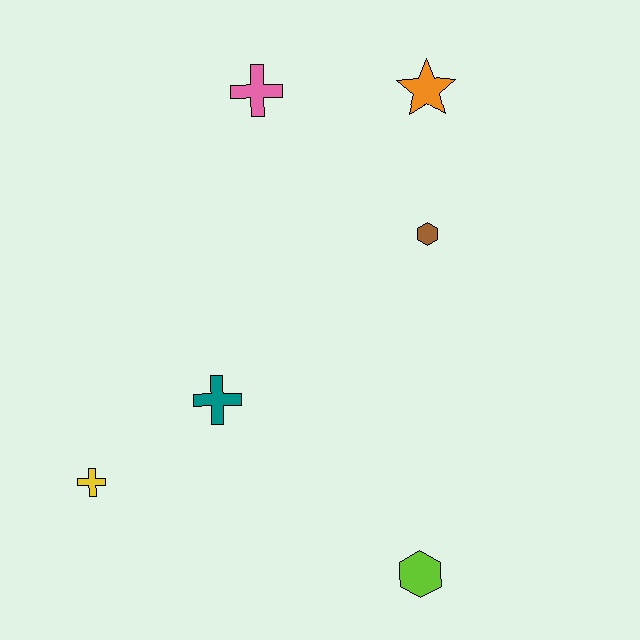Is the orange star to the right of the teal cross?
Yes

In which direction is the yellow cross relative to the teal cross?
The yellow cross is to the left of the teal cross.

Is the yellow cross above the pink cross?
No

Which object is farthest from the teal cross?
The orange star is farthest from the teal cross.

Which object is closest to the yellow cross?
The teal cross is closest to the yellow cross.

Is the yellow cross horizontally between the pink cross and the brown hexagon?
No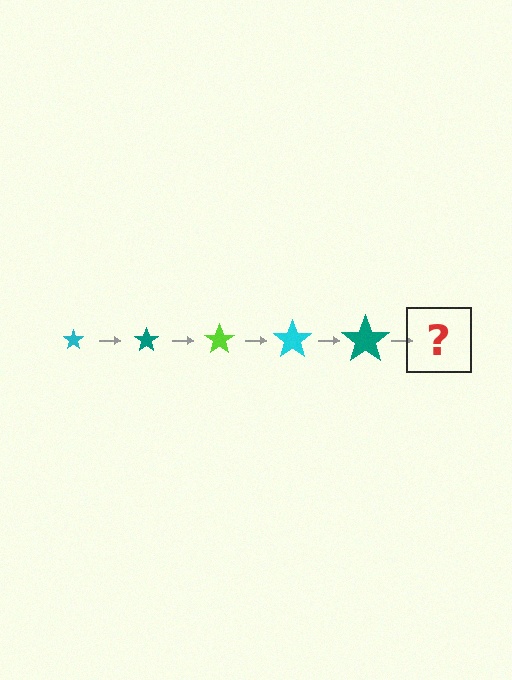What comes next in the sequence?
The next element should be a lime star, larger than the previous one.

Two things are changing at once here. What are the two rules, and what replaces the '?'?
The two rules are that the star grows larger each step and the color cycles through cyan, teal, and lime. The '?' should be a lime star, larger than the previous one.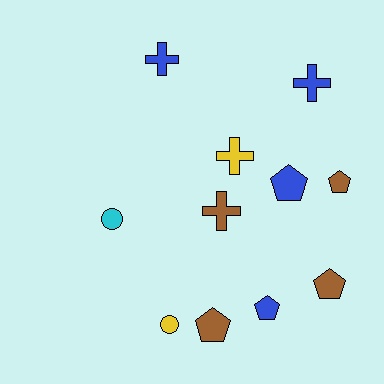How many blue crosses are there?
There are 2 blue crosses.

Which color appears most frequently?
Brown, with 4 objects.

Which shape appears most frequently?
Pentagon, with 5 objects.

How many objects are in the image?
There are 11 objects.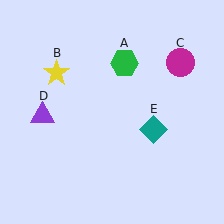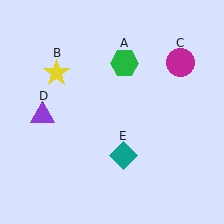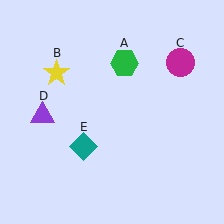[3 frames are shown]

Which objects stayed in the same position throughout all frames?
Green hexagon (object A) and yellow star (object B) and magenta circle (object C) and purple triangle (object D) remained stationary.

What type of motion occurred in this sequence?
The teal diamond (object E) rotated clockwise around the center of the scene.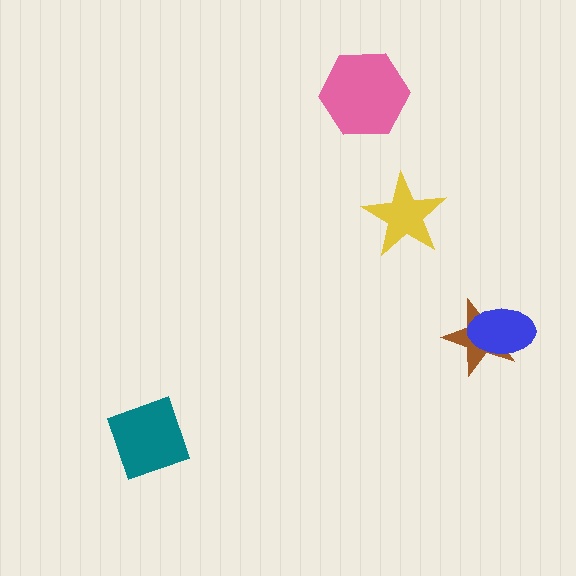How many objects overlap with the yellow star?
0 objects overlap with the yellow star.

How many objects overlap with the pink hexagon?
0 objects overlap with the pink hexagon.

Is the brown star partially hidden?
Yes, it is partially covered by another shape.